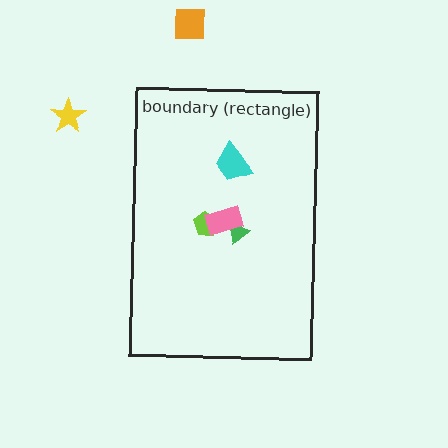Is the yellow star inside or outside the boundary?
Outside.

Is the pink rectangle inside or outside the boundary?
Inside.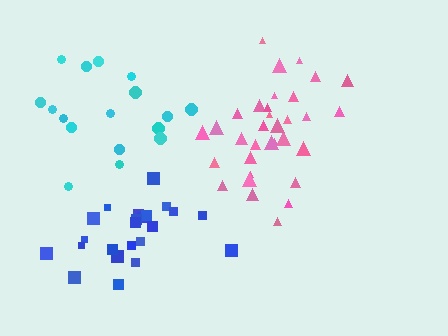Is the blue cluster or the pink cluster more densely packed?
Pink.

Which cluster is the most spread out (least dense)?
Cyan.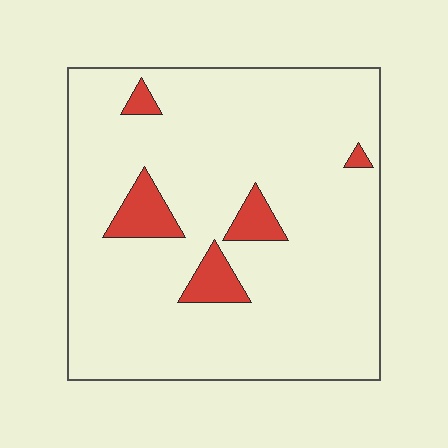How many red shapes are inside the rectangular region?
5.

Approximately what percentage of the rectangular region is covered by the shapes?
Approximately 10%.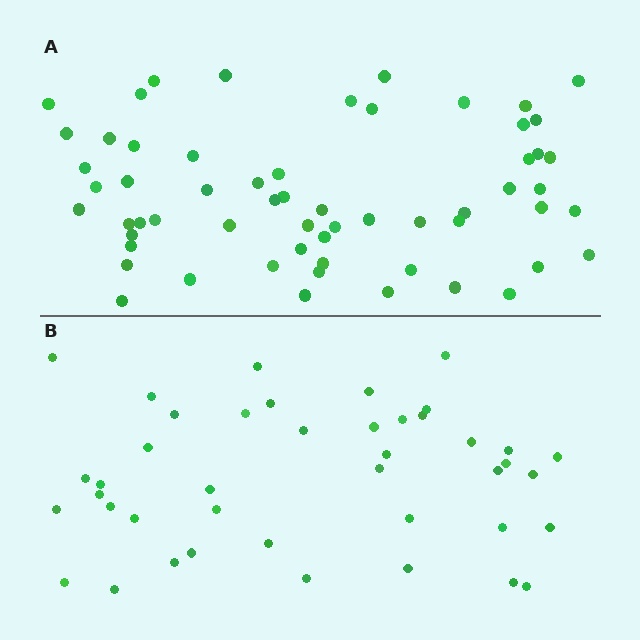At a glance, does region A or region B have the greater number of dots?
Region A (the top region) has more dots.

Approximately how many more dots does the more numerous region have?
Region A has approximately 20 more dots than region B.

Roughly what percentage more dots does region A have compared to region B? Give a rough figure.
About 45% more.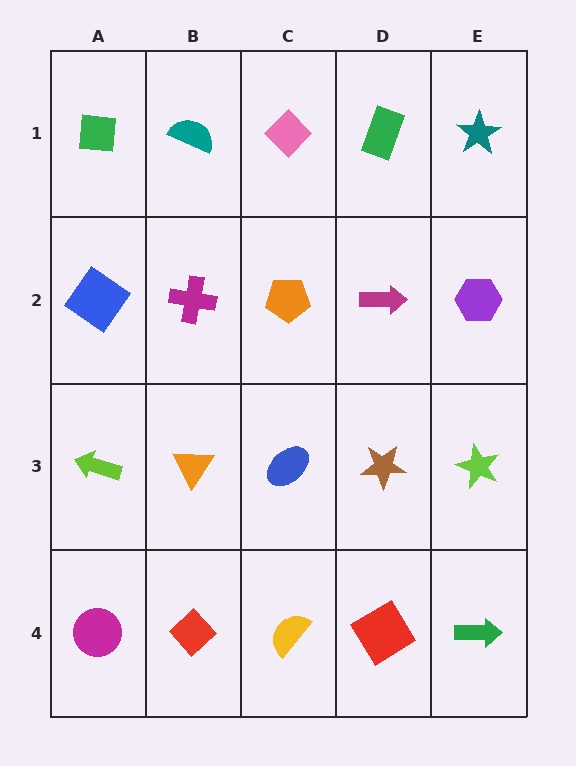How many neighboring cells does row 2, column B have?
4.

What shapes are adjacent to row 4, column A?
A lime arrow (row 3, column A), a red diamond (row 4, column B).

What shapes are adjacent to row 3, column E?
A purple hexagon (row 2, column E), a green arrow (row 4, column E), a brown star (row 3, column D).